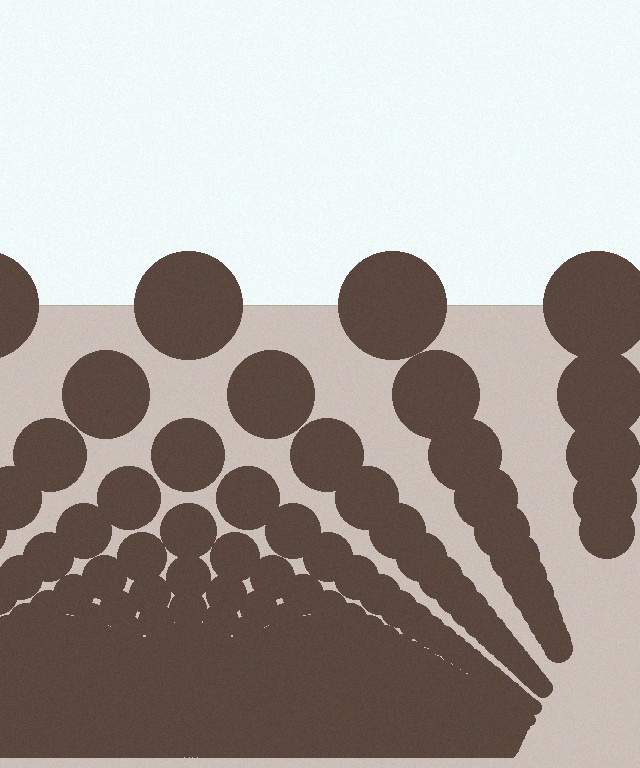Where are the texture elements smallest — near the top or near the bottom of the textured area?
Near the bottom.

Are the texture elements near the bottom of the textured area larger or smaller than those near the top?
Smaller. The gradient is inverted — elements near the bottom are smaller and denser.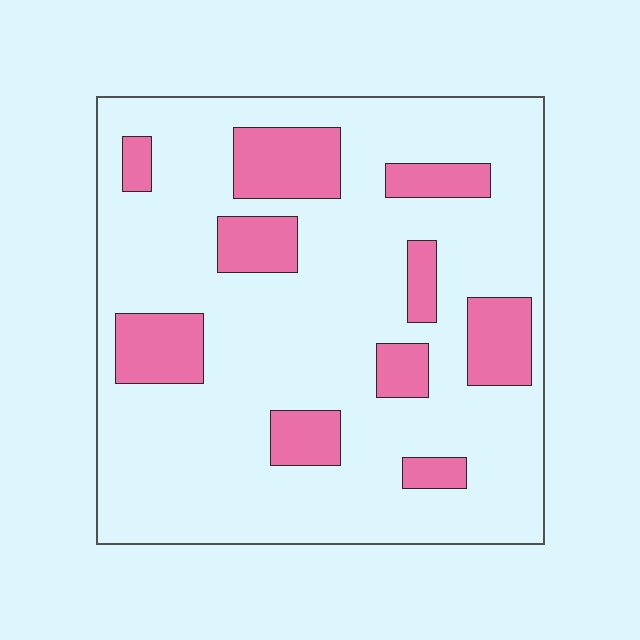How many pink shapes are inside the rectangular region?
10.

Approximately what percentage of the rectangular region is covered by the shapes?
Approximately 20%.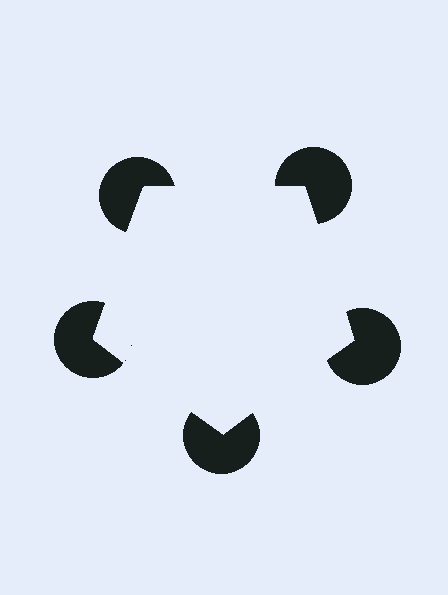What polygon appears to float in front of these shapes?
An illusory pentagon — its edges are inferred from the aligned wedge cuts in the pac-man discs, not physically drawn.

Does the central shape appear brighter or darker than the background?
It typically appears slightly brighter than the background, even though no actual brightness change is drawn.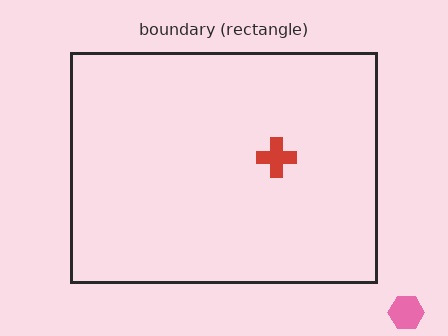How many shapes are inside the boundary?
1 inside, 1 outside.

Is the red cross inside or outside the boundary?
Inside.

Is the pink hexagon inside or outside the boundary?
Outside.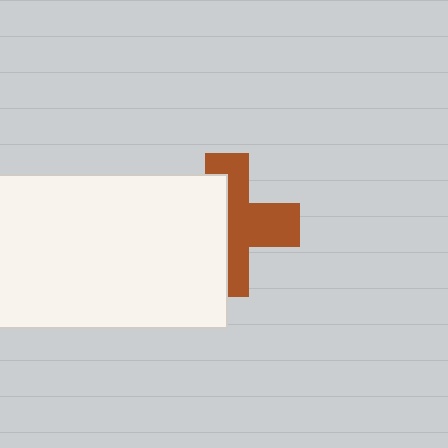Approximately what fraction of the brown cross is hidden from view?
Roughly 46% of the brown cross is hidden behind the white rectangle.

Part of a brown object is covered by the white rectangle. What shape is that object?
It is a cross.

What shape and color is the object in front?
The object in front is a white rectangle.